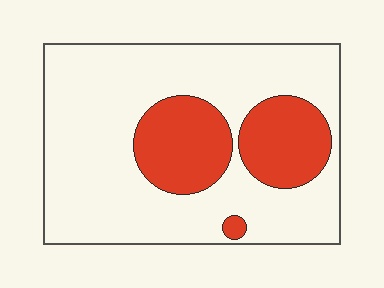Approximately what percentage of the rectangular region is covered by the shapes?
Approximately 25%.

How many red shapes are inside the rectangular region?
3.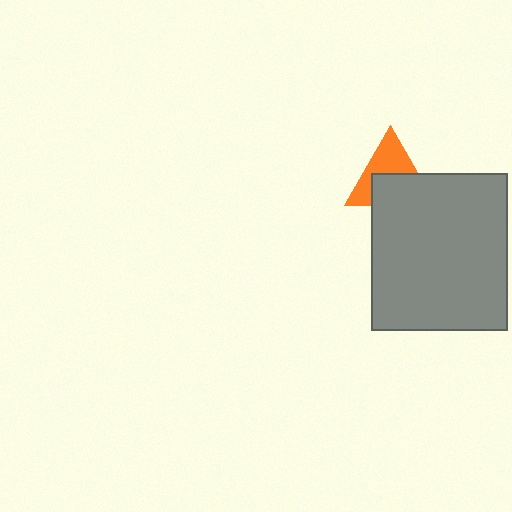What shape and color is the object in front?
The object in front is a gray rectangle.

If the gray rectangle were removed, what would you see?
You would see the complete orange triangle.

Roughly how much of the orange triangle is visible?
About half of it is visible (roughly 52%).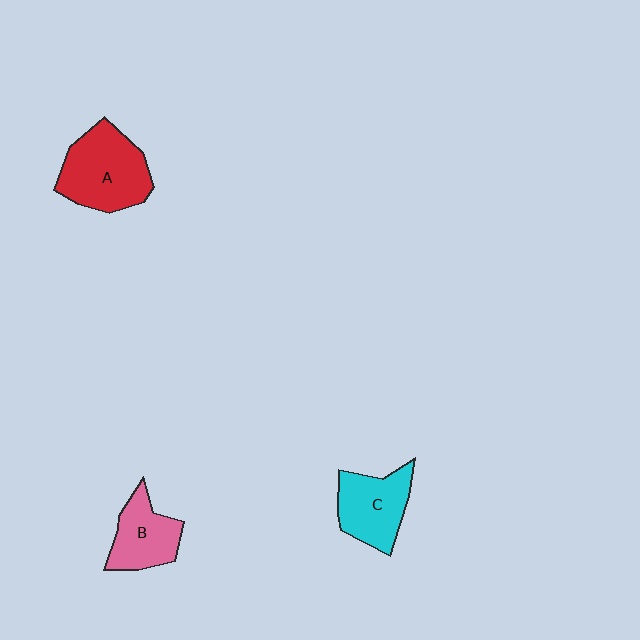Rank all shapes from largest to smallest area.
From largest to smallest: A (red), C (cyan), B (pink).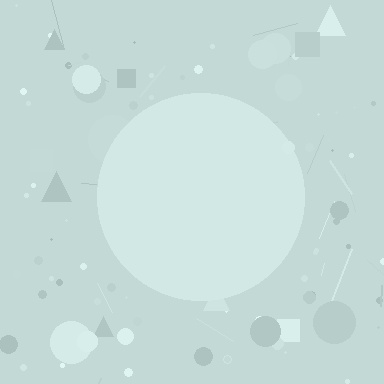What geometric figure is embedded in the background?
A circle is embedded in the background.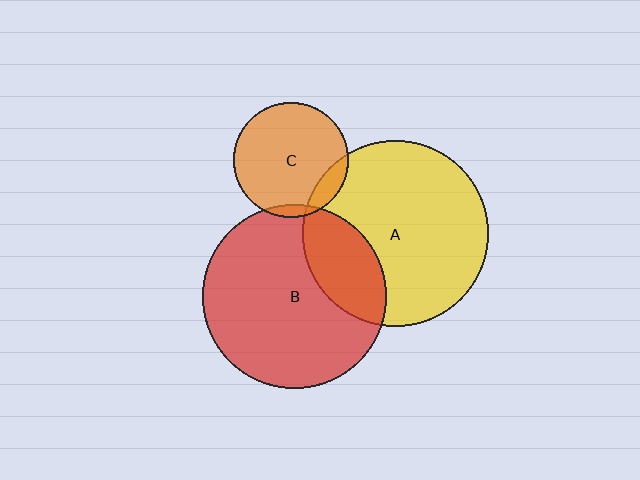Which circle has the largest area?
Circle A (yellow).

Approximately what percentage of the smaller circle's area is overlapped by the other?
Approximately 10%.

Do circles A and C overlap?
Yes.